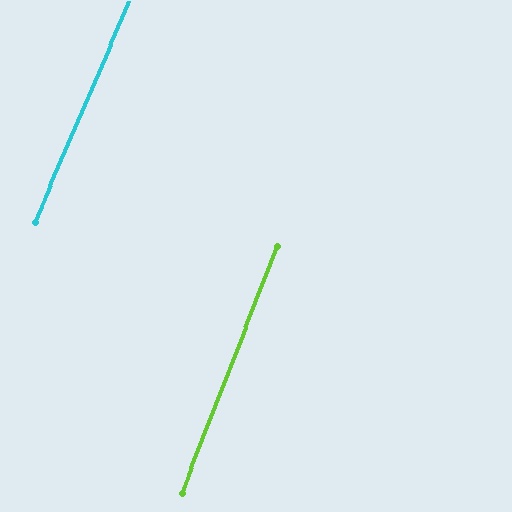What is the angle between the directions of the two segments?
Approximately 2 degrees.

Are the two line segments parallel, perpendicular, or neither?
Parallel — their directions differ by only 1.6°.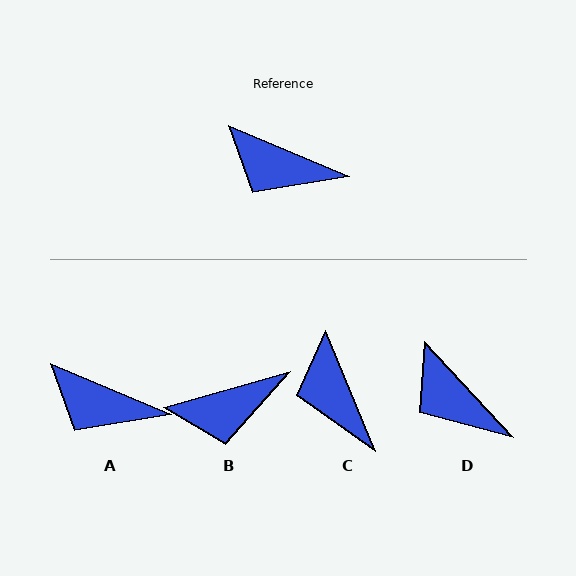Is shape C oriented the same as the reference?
No, it is off by about 45 degrees.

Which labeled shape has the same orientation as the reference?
A.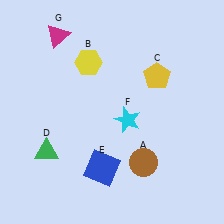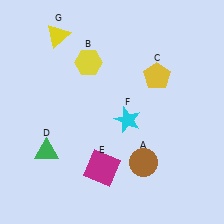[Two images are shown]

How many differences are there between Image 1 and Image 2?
There are 2 differences between the two images.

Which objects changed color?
E changed from blue to magenta. G changed from magenta to yellow.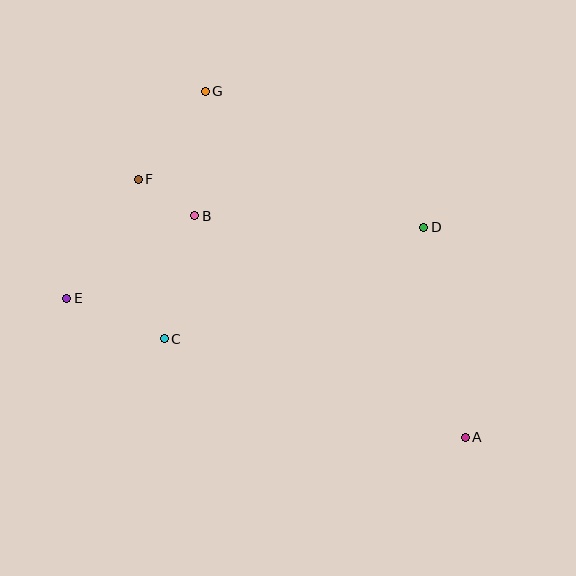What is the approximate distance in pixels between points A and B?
The distance between A and B is approximately 349 pixels.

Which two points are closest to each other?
Points B and F are closest to each other.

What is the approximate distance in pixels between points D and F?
The distance between D and F is approximately 289 pixels.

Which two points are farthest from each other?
Points A and G are farthest from each other.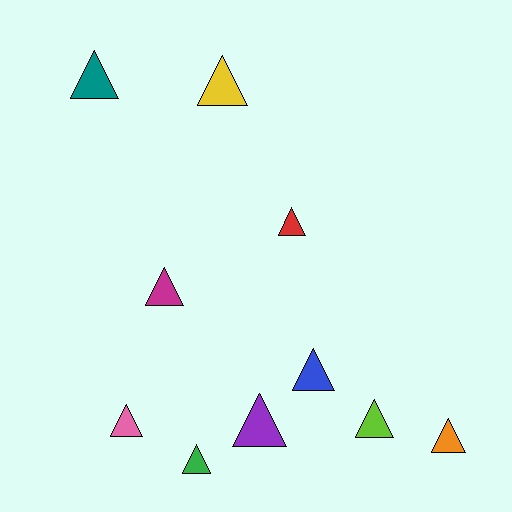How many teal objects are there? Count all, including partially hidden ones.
There is 1 teal object.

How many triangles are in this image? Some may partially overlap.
There are 10 triangles.